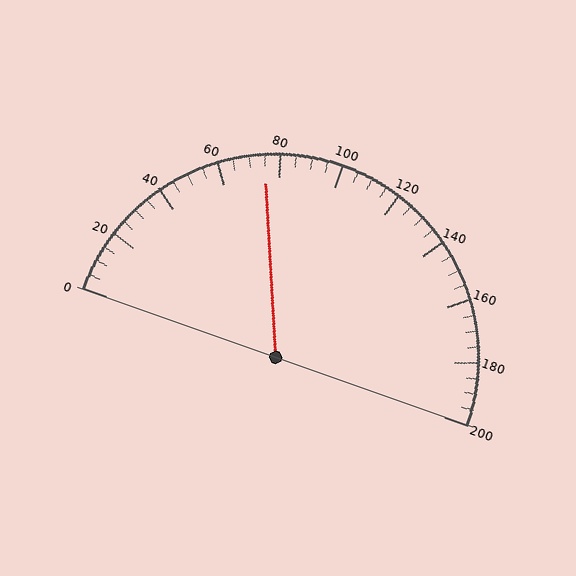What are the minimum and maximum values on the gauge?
The gauge ranges from 0 to 200.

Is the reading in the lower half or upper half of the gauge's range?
The reading is in the lower half of the range (0 to 200).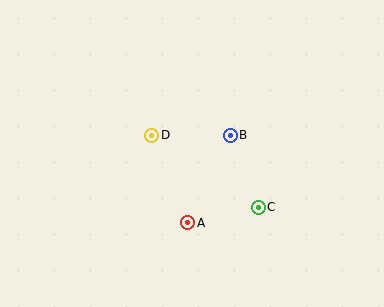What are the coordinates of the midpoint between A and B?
The midpoint between A and B is at (209, 179).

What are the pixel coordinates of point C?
Point C is at (258, 207).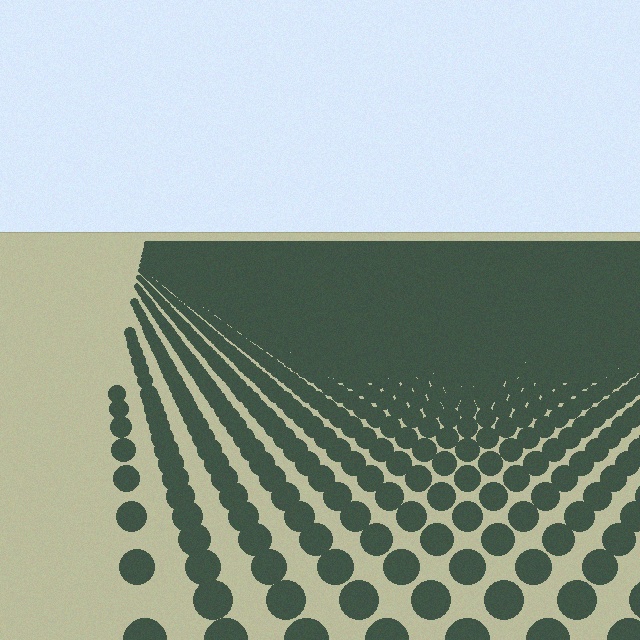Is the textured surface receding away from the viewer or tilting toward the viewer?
The surface is receding away from the viewer. Texture elements get smaller and denser toward the top.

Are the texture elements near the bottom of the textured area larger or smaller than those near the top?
Larger. Near the bottom, elements are closer to the viewer and appear at a bigger on-screen size.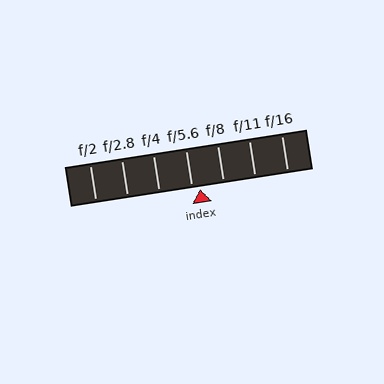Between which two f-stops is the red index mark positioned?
The index mark is between f/5.6 and f/8.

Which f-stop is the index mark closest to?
The index mark is closest to f/5.6.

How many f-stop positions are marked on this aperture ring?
There are 7 f-stop positions marked.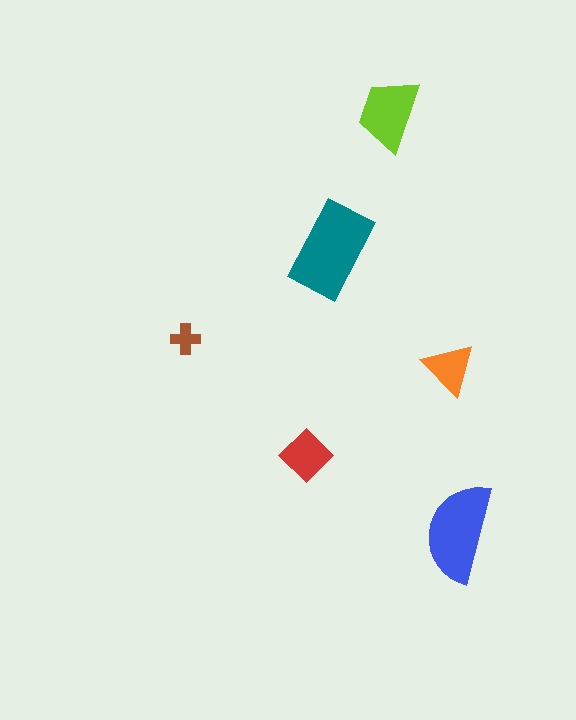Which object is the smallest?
The brown cross.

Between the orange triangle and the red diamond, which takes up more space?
The red diamond.